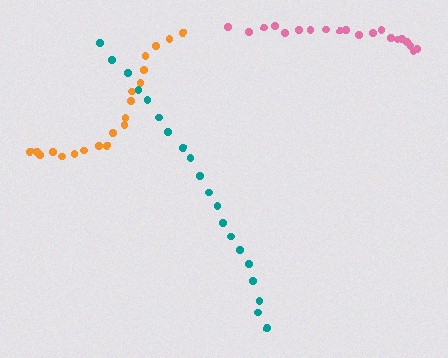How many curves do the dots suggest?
There are 3 distinct paths.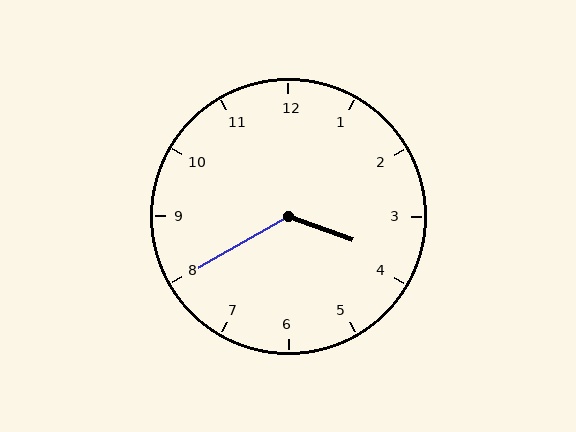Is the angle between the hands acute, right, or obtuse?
It is obtuse.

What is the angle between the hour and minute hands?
Approximately 130 degrees.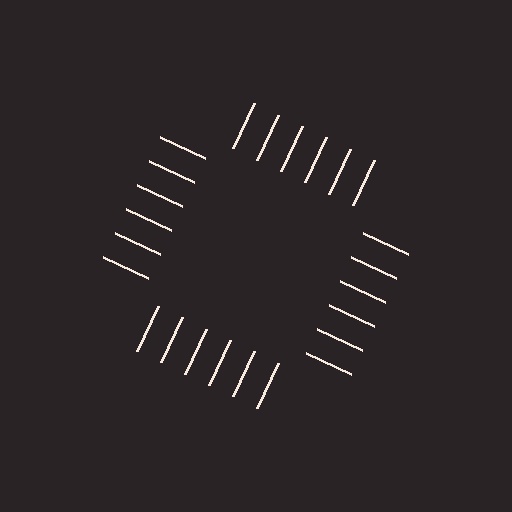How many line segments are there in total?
24 — 6 along each of the 4 edges.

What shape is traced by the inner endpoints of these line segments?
An illusory square — the line segments terminate on its edges but no continuous stroke is drawn.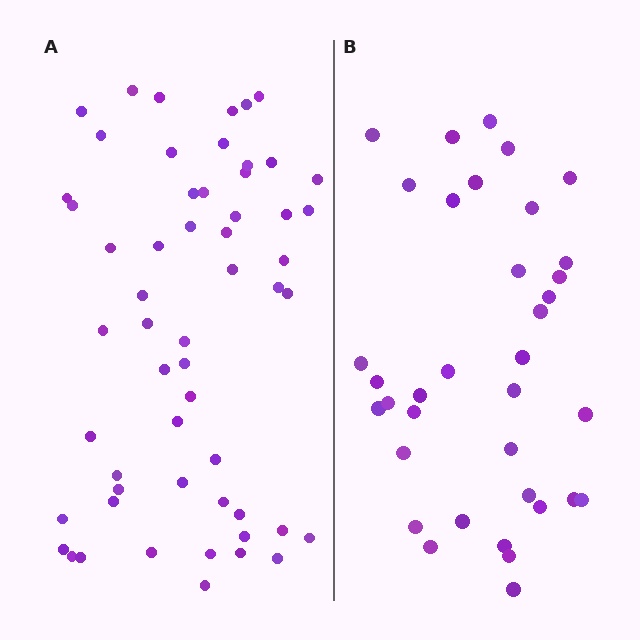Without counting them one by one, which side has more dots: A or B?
Region A (the left region) has more dots.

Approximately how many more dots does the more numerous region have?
Region A has approximately 20 more dots than region B.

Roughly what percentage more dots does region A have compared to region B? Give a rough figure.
About 55% more.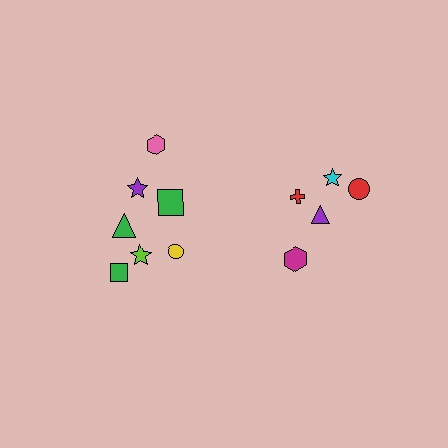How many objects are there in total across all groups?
There are 12 objects.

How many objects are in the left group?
There are 7 objects.